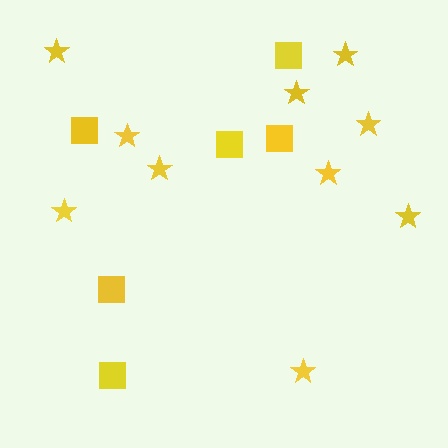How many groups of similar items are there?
There are 2 groups: one group of stars (10) and one group of squares (6).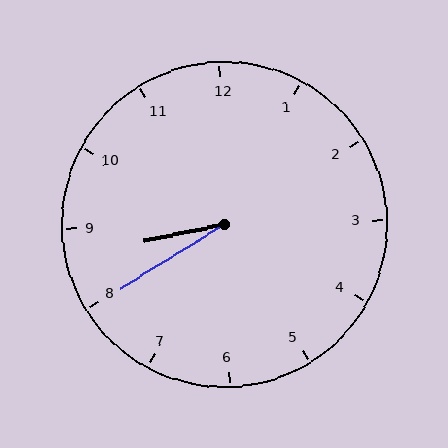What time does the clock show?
8:40.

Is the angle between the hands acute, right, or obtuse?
It is acute.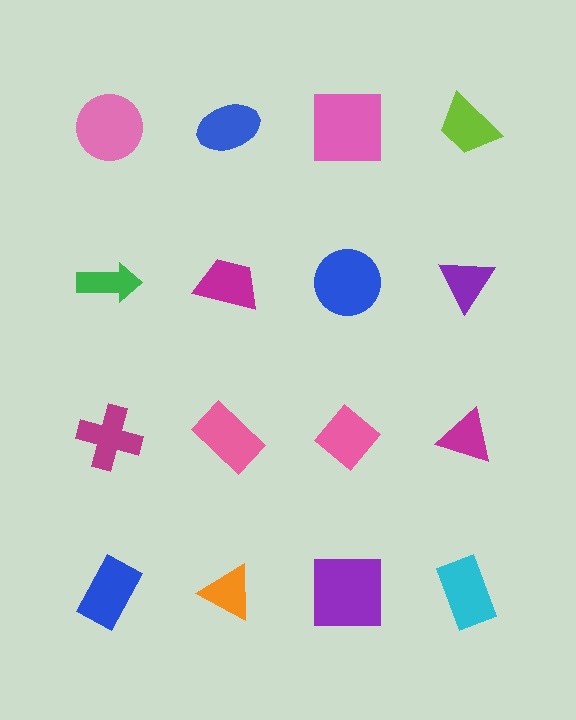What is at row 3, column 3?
A pink diamond.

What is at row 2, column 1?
A green arrow.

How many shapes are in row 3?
4 shapes.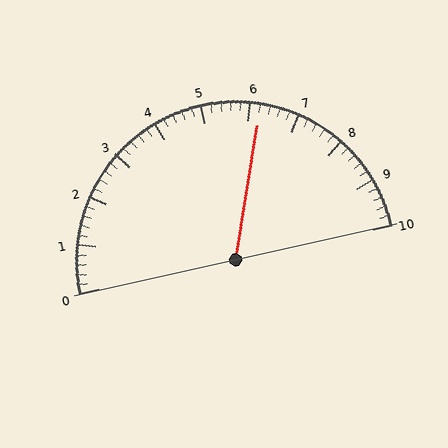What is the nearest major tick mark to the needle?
The nearest major tick mark is 6.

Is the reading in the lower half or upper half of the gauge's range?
The reading is in the upper half of the range (0 to 10).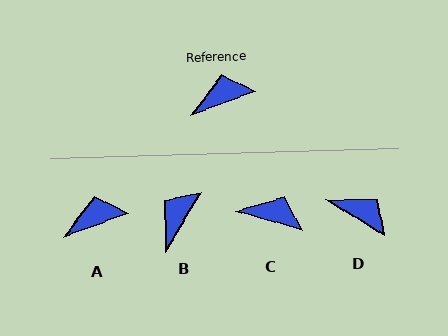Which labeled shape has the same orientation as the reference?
A.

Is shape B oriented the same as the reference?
No, it is off by about 39 degrees.